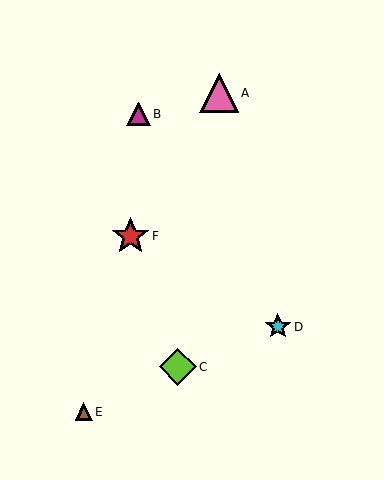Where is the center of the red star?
The center of the red star is at (131, 236).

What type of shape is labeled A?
Shape A is a pink triangle.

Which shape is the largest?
The pink triangle (labeled A) is the largest.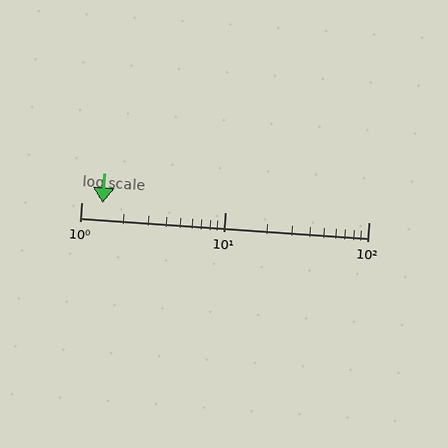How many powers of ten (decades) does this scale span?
The scale spans 2 decades, from 1 to 100.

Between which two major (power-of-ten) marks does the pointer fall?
The pointer is between 1 and 10.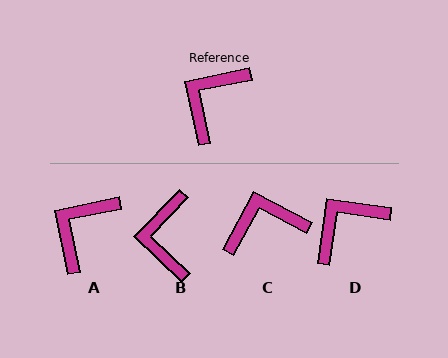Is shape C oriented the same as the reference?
No, it is off by about 40 degrees.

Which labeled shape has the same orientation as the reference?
A.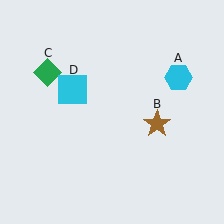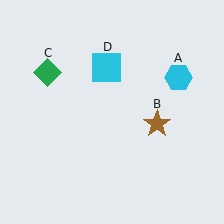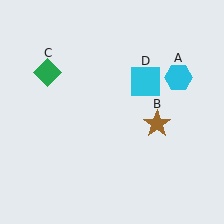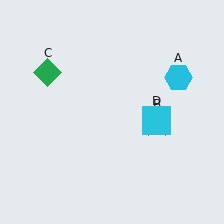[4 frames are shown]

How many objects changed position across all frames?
1 object changed position: cyan square (object D).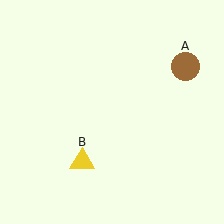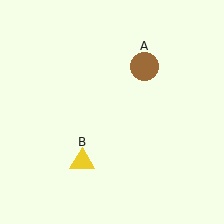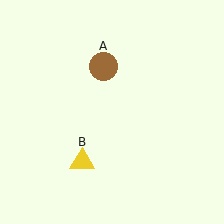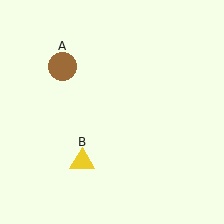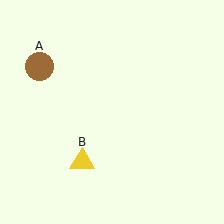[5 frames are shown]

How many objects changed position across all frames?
1 object changed position: brown circle (object A).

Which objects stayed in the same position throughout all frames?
Yellow triangle (object B) remained stationary.